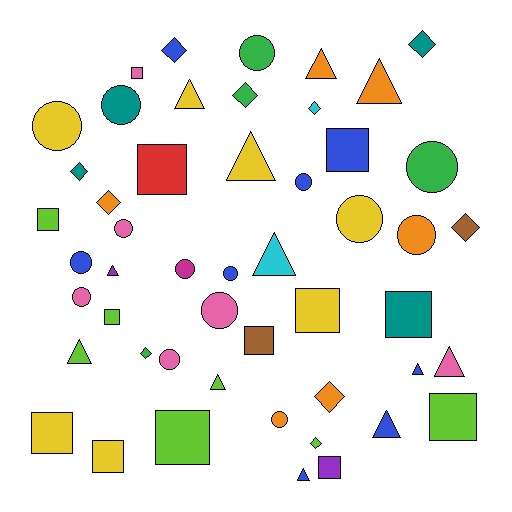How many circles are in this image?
There are 15 circles.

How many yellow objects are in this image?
There are 7 yellow objects.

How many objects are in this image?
There are 50 objects.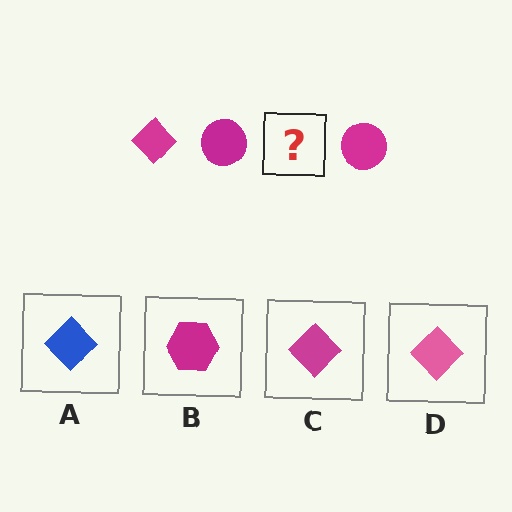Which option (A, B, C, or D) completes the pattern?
C.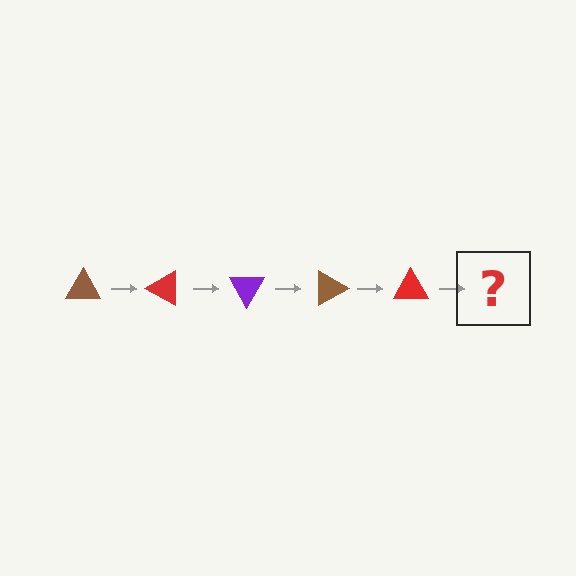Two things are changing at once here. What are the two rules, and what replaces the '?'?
The two rules are that it rotates 30 degrees each step and the color cycles through brown, red, and purple. The '?' should be a purple triangle, rotated 150 degrees from the start.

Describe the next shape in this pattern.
It should be a purple triangle, rotated 150 degrees from the start.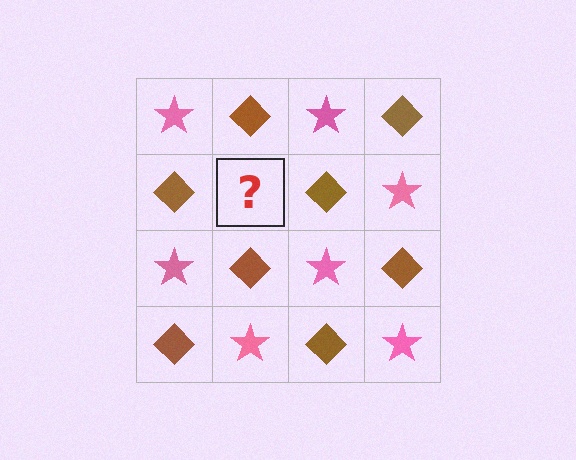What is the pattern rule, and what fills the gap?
The rule is that it alternates pink star and brown diamond in a checkerboard pattern. The gap should be filled with a pink star.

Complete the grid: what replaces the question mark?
The question mark should be replaced with a pink star.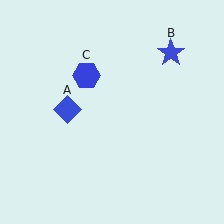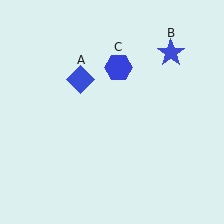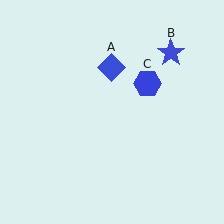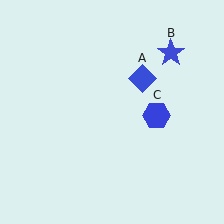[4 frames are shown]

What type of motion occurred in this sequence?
The blue diamond (object A), blue hexagon (object C) rotated clockwise around the center of the scene.